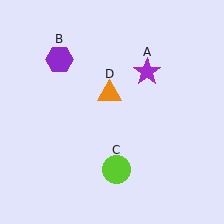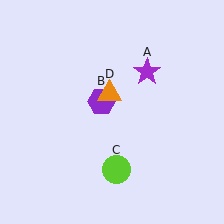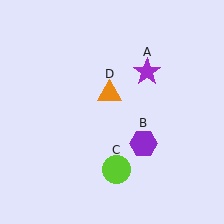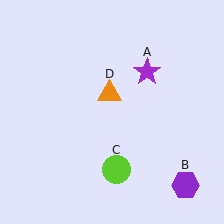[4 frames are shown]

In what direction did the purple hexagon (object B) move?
The purple hexagon (object B) moved down and to the right.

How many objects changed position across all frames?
1 object changed position: purple hexagon (object B).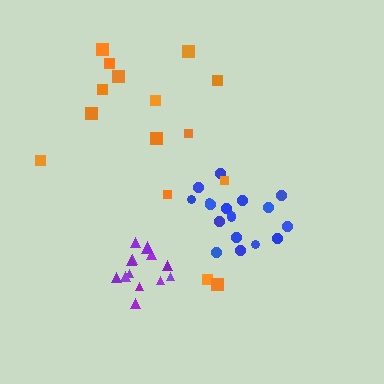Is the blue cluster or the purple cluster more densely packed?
Purple.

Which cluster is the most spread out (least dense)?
Orange.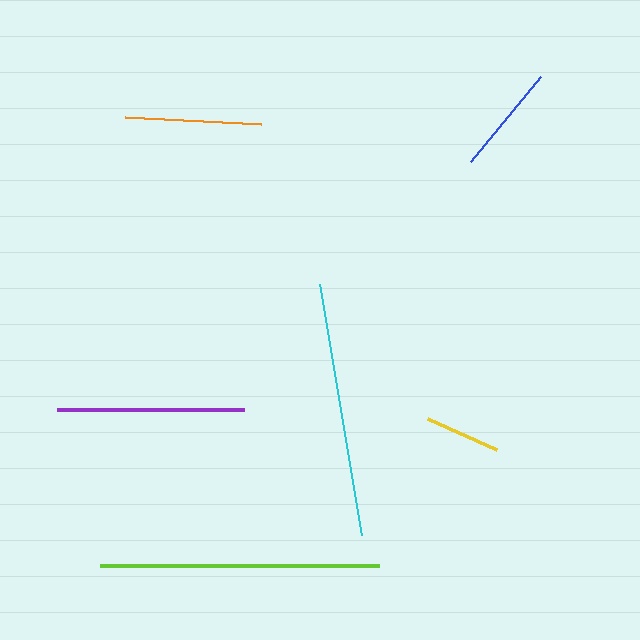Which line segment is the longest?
The lime line is the longest at approximately 279 pixels.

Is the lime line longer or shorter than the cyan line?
The lime line is longer than the cyan line.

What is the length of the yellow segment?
The yellow segment is approximately 76 pixels long.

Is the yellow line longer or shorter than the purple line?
The purple line is longer than the yellow line.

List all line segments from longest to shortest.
From longest to shortest: lime, cyan, purple, orange, blue, yellow.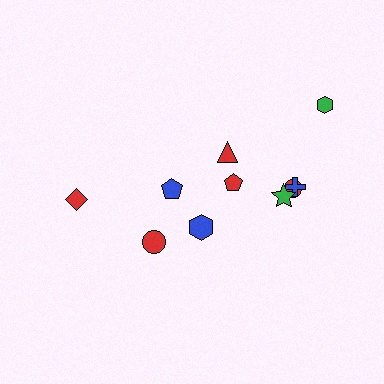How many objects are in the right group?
There are 6 objects.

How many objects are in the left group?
There are 4 objects.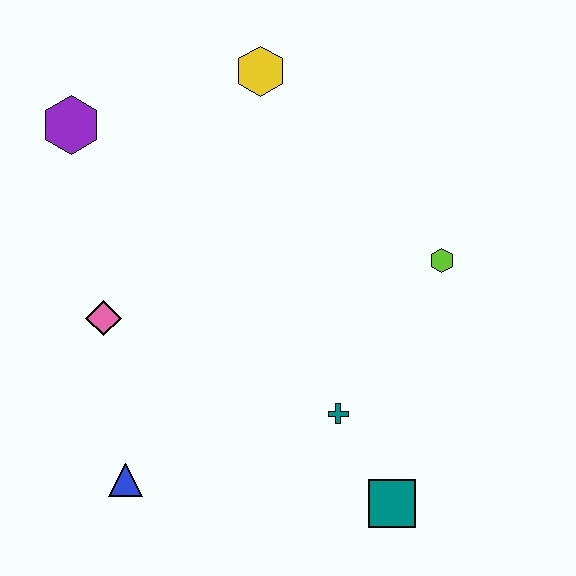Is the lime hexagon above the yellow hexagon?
No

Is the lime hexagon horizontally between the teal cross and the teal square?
No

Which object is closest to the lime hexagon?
The teal cross is closest to the lime hexagon.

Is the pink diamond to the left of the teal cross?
Yes